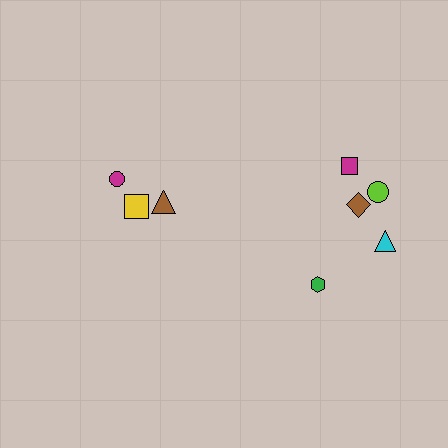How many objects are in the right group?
There are 5 objects.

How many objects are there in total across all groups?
There are 8 objects.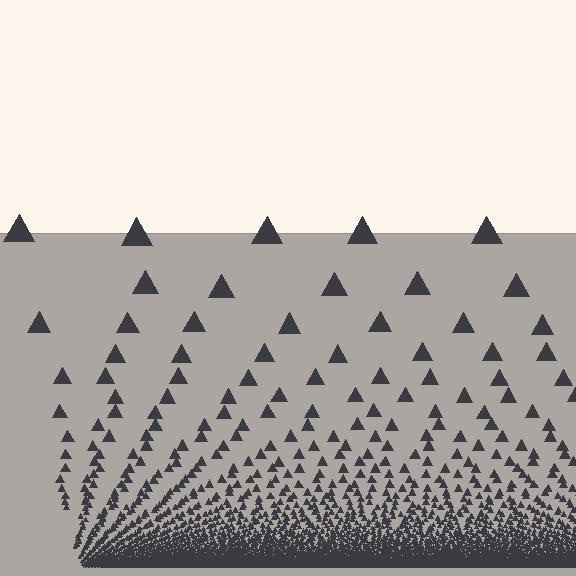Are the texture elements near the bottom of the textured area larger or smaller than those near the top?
Smaller. The gradient is inverted — elements near the bottom are smaller and denser.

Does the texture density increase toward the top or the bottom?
Density increases toward the bottom.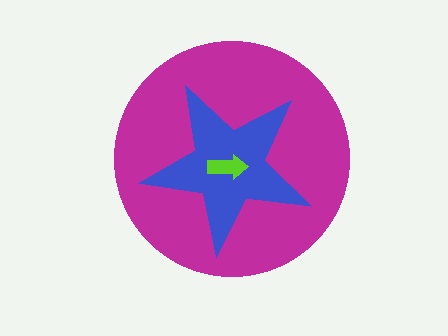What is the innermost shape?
The lime arrow.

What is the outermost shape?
The magenta circle.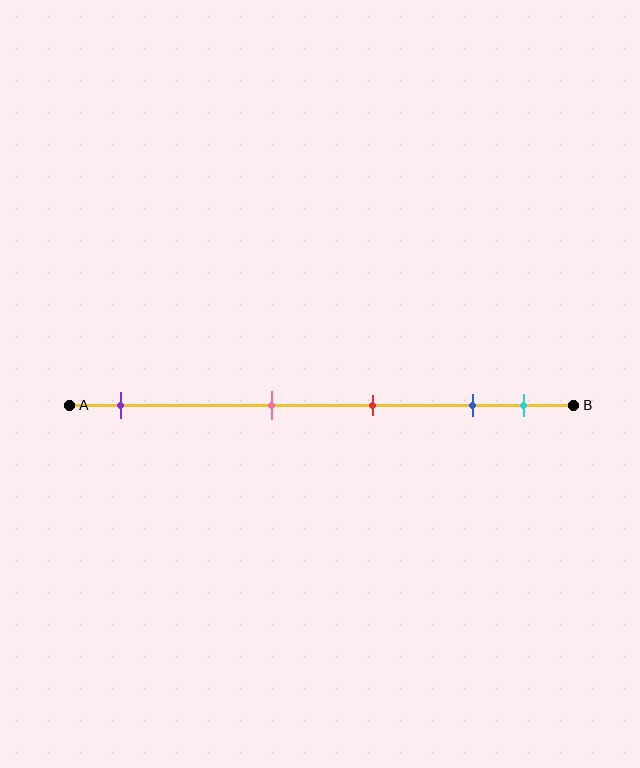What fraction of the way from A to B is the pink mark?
The pink mark is approximately 40% (0.4) of the way from A to B.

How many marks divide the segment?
There are 5 marks dividing the segment.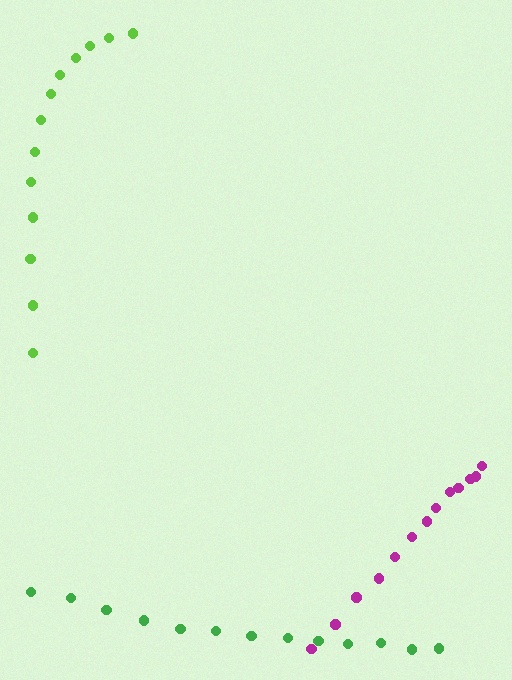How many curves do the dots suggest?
There are 3 distinct paths.